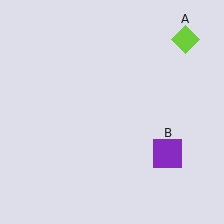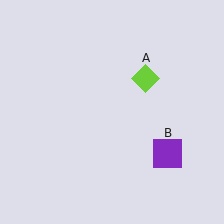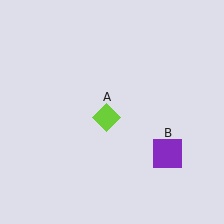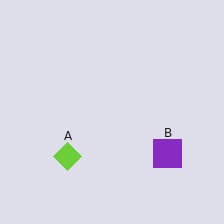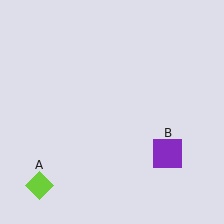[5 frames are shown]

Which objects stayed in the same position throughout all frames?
Purple square (object B) remained stationary.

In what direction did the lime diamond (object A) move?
The lime diamond (object A) moved down and to the left.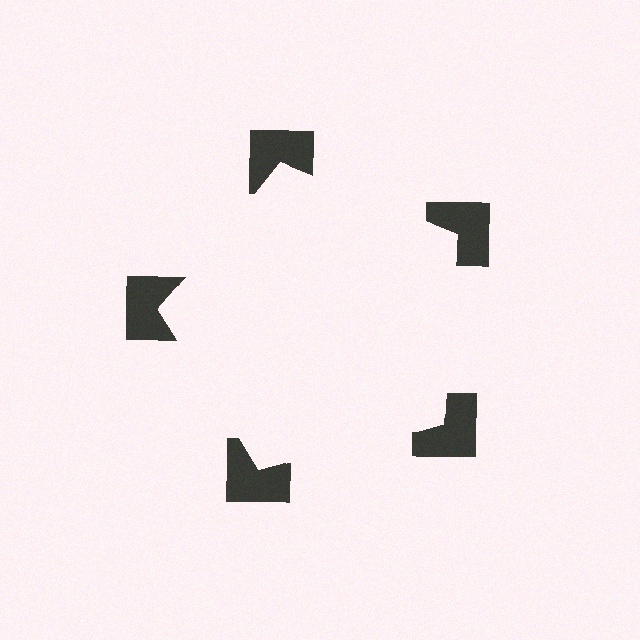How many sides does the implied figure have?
5 sides.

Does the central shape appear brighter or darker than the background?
It typically appears slightly brighter than the background, even though no actual brightness change is drawn.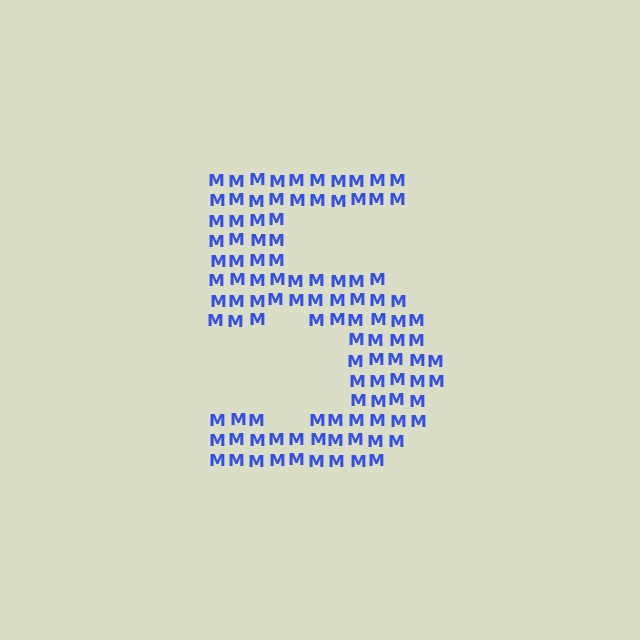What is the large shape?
The large shape is the digit 5.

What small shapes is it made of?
It is made of small letter M's.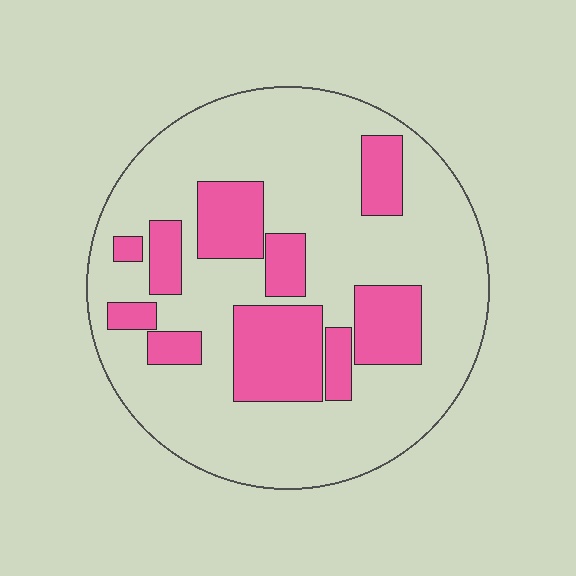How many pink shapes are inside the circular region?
10.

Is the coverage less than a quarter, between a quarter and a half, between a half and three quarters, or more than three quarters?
Between a quarter and a half.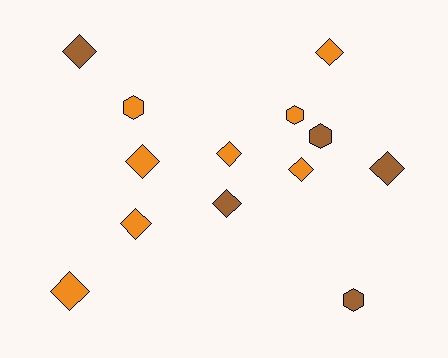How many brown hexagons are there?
There are 2 brown hexagons.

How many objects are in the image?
There are 13 objects.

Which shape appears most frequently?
Diamond, with 9 objects.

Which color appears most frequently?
Orange, with 8 objects.